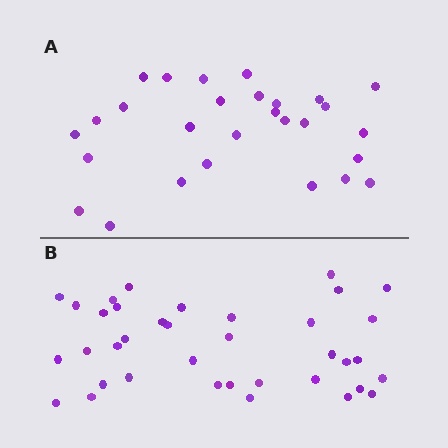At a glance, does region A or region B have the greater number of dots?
Region B (the bottom region) has more dots.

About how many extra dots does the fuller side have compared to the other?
Region B has roughly 8 or so more dots than region A.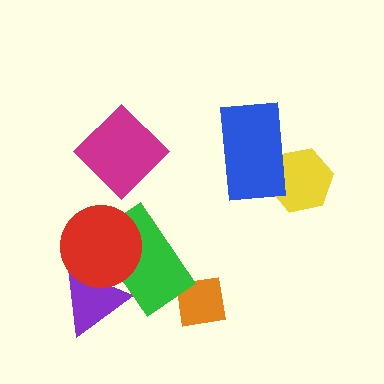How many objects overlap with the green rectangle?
3 objects overlap with the green rectangle.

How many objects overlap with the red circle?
2 objects overlap with the red circle.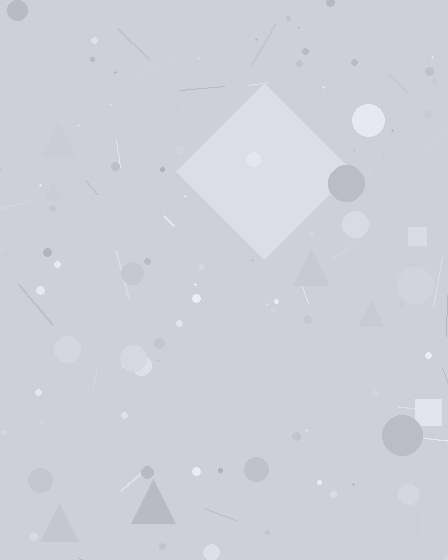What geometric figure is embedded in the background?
A diamond is embedded in the background.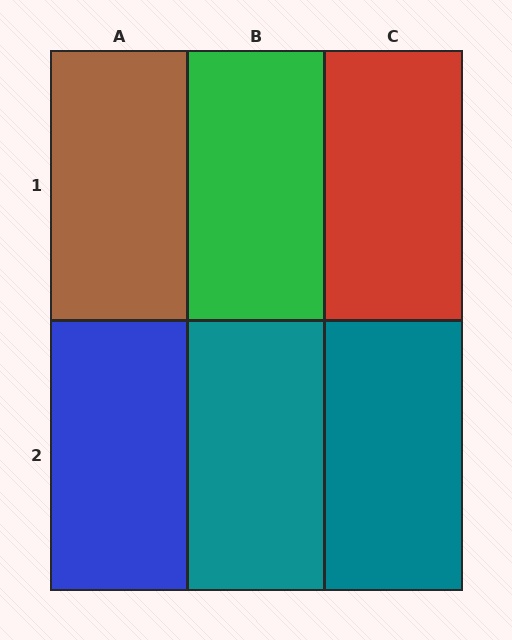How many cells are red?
1 cell is red.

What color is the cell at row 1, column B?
Green.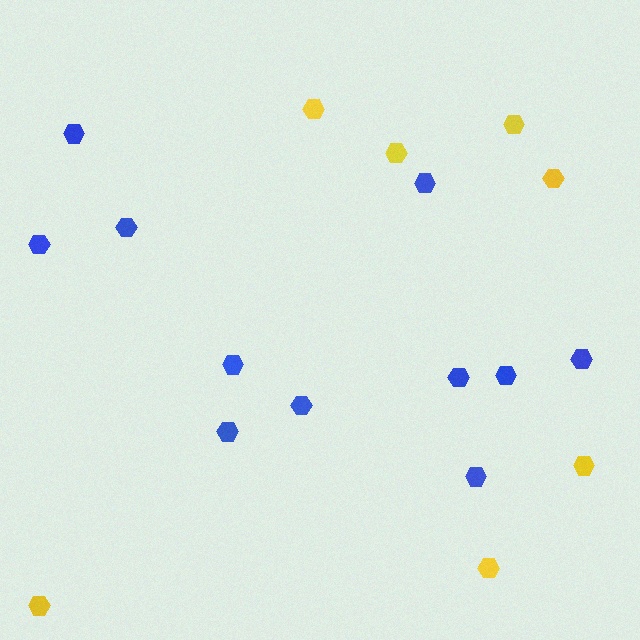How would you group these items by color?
There are 2 groups: one group of yellow hexagons (7) and one group of blue hexagons (11).